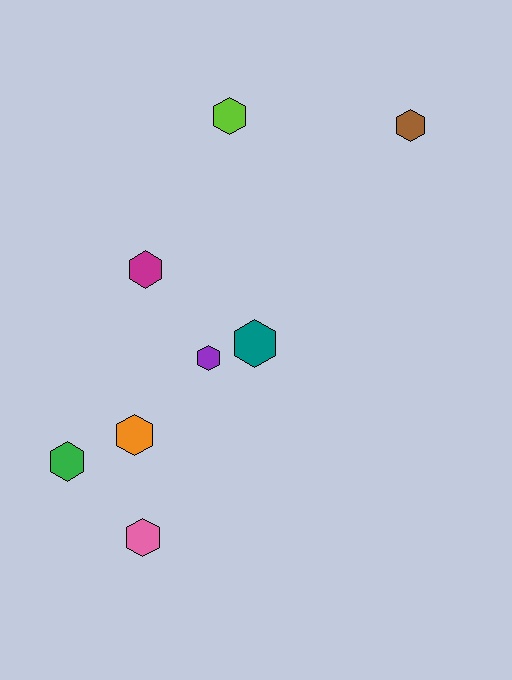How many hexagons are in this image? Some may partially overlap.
There are 8 hexagons.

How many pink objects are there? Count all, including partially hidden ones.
There is 1 pink object.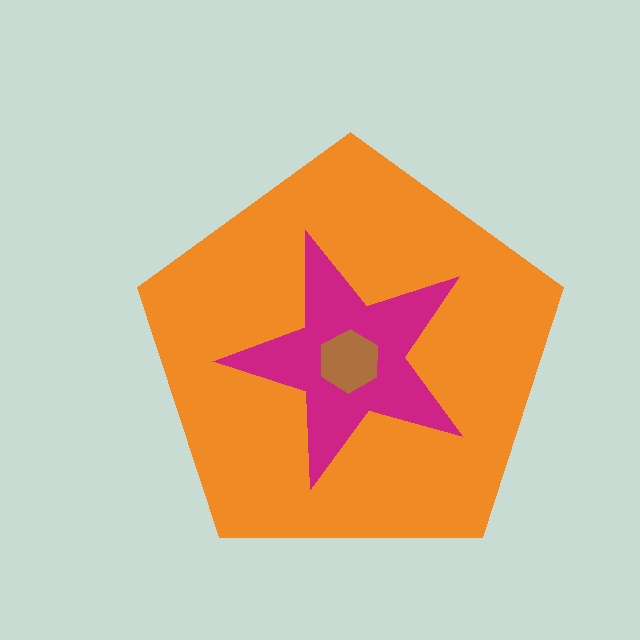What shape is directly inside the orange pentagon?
The magenta star.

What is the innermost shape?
The brown hexagon.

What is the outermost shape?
The orange pentagon.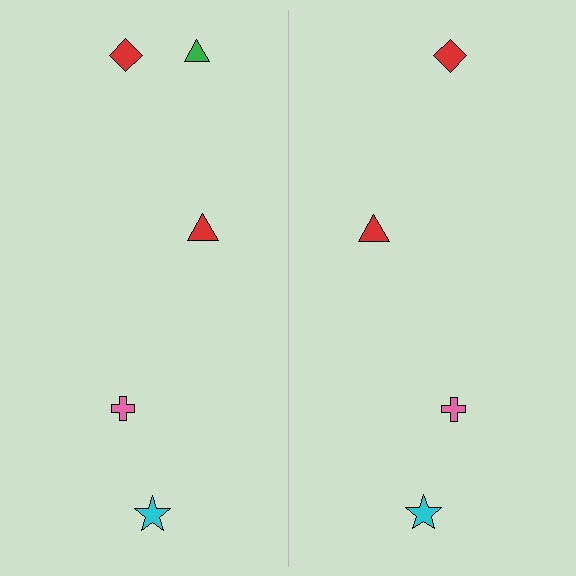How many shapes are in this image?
There are 9 shapes in this image.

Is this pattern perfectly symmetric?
No, the pattern is not perfectly symmetric. A green triangle is missing from the right side.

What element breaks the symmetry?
A green triangle is missing from the right side.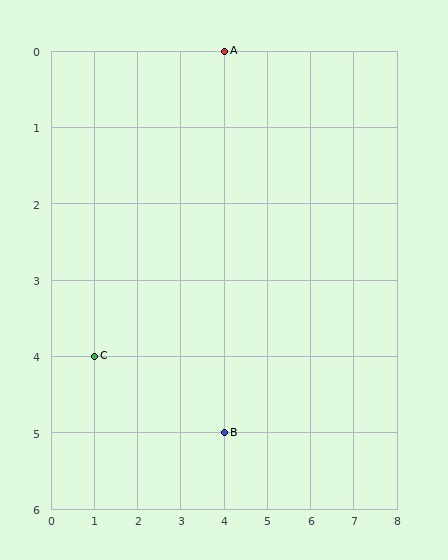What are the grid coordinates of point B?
Point B is at grid coordinates (4, 5).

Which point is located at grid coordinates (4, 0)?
Point A is at (4, 0).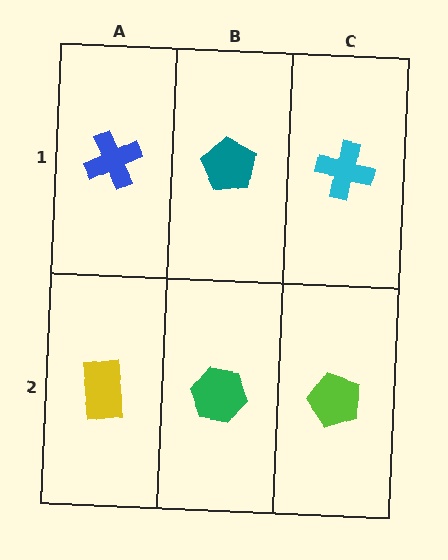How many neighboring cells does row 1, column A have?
2.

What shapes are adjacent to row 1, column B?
A green hexagon (row 2, column B), a blue cross (row 1, column A), a cyan cross (row 1, column C).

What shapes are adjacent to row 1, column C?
A lime pentagon (row 2, column C), a teal pentagon (row 1, column B).